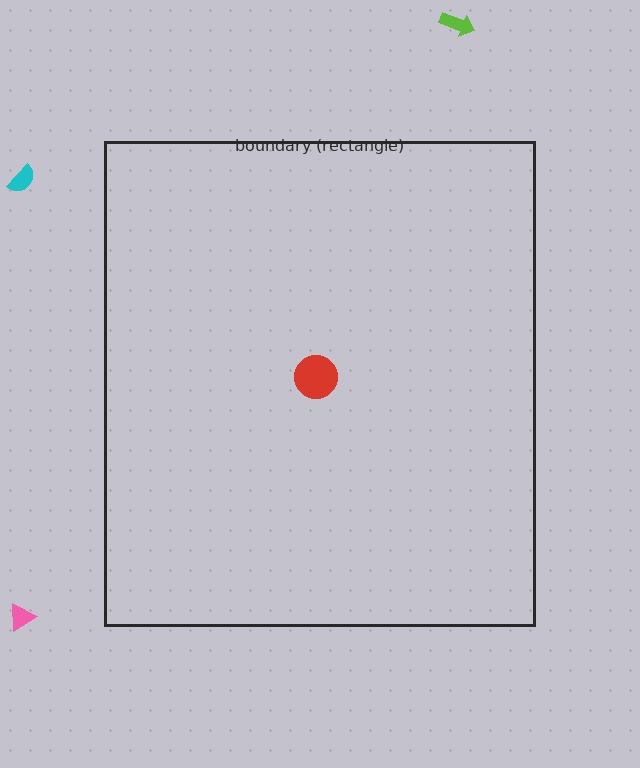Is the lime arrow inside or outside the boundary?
Outside.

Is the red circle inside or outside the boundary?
Inside.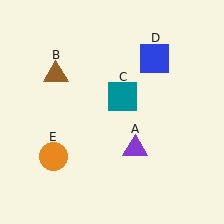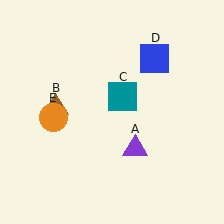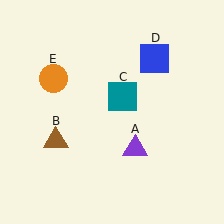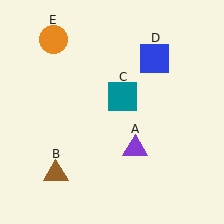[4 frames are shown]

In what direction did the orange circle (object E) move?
The orange circle (object E) moved up.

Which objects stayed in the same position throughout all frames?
Purple triangle (object A) and teal square (object C) and blue square (object D) remained stationary.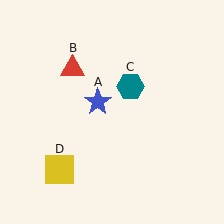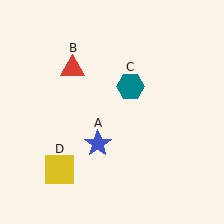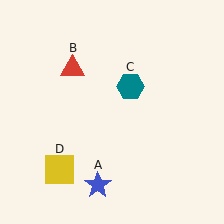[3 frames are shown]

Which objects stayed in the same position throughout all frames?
Red triangle (object B) and teal hexagon (object C) and yellow square (object D) remained stationary.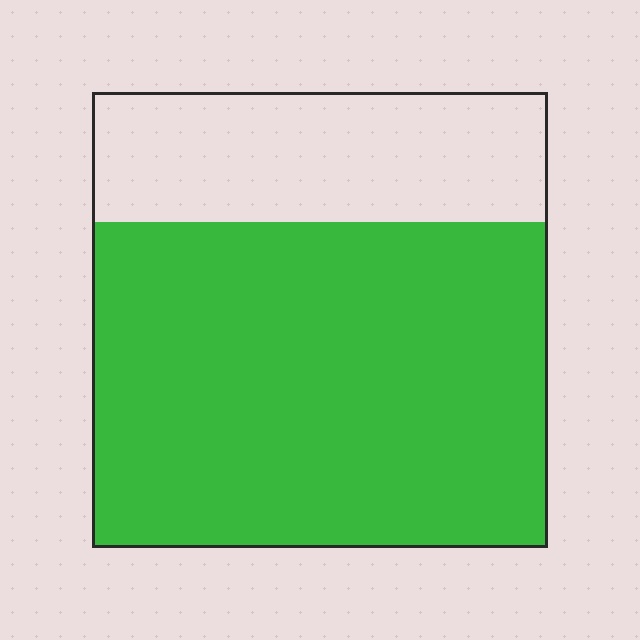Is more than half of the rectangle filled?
Yes.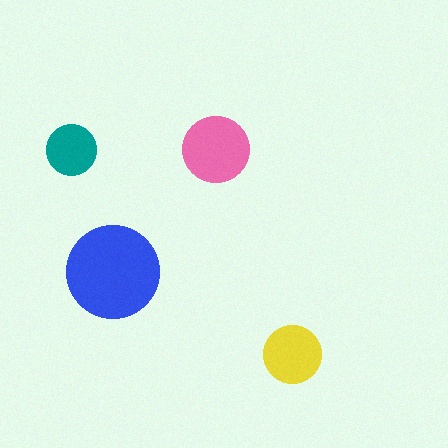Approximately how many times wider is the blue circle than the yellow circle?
About 1.5 times wider.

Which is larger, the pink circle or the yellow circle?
The pink one.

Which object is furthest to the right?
The yellow circle is rightmost.